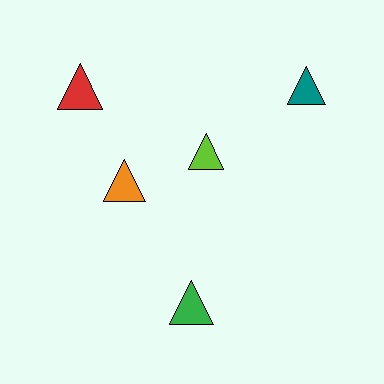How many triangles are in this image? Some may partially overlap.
There are 5 triangles.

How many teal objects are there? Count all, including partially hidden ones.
There is 1 teal object.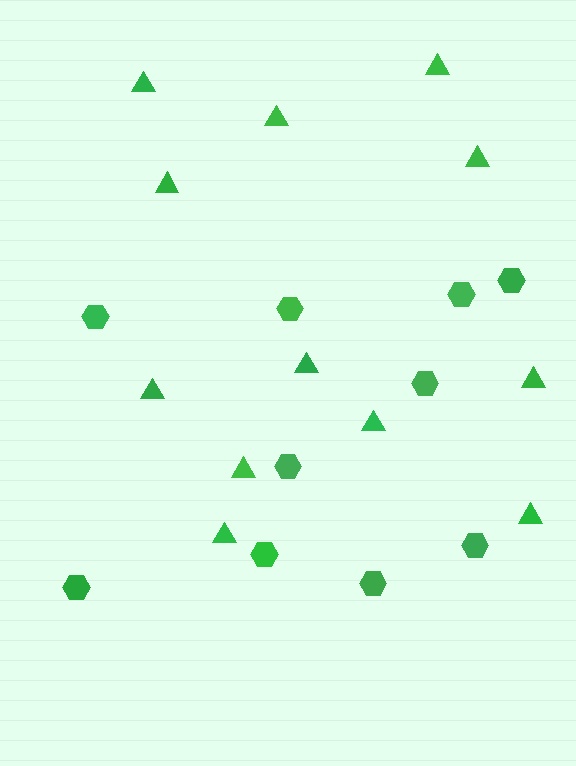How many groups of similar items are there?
There are 2 groups: one group of hexagons (10) and one group of triangles (12).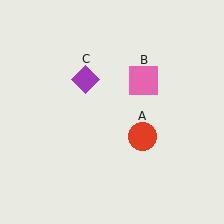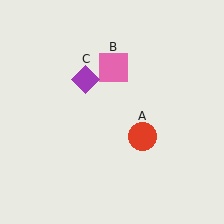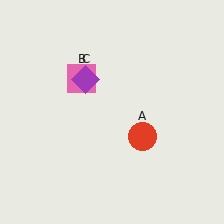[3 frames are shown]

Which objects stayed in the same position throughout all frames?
Red circle (object A) and purple diamond (object C) remained stationary.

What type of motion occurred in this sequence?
The pink square (object B) rotated counterclockwise around the center of the scene.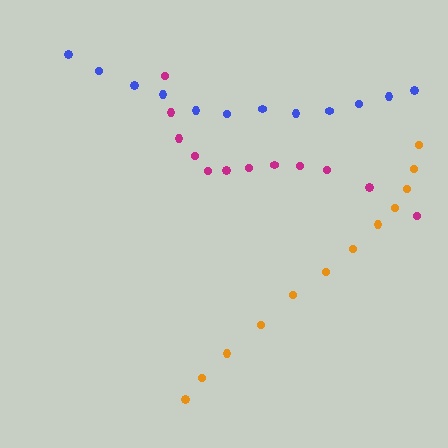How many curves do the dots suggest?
There are 3 distinct paths.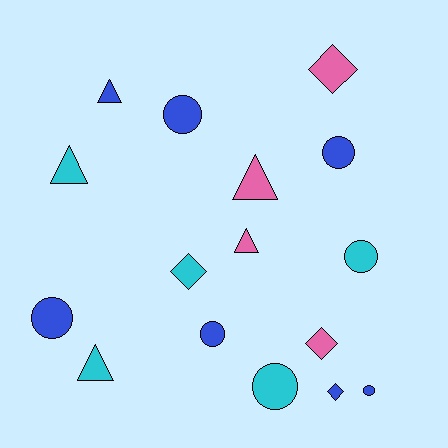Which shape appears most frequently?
Circle, with 7 objects.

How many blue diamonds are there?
There is 1 blue diamond.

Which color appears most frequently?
Blue, with 7 objects.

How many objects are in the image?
There are 16 objects.